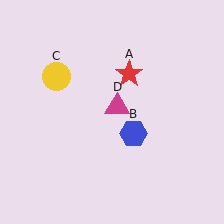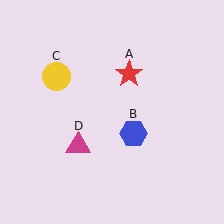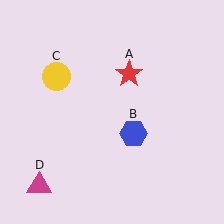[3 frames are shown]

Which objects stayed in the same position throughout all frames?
Red star (object A) and blue hexagon (object B) and yellow circle (object C) remained stationary.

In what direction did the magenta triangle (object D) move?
The magenta triangle (object D) moved down and to the left.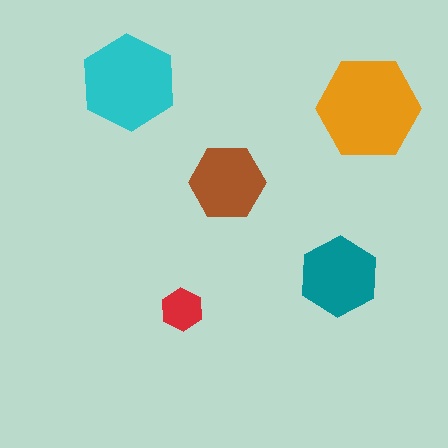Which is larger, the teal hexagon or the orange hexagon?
The orange one.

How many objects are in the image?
There are 5 objects in the image.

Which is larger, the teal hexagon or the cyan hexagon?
The cyan one.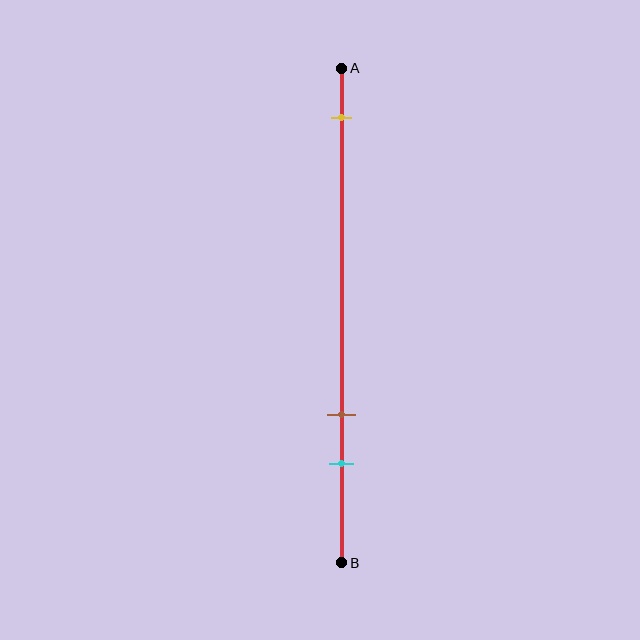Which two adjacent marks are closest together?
The brown and cyan marks are the closest adjacent pair.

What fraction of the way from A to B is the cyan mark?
The cyan mark is approximately 80% (0.8) of the way from A to B.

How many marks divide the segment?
There are 3 marks dividing the segment.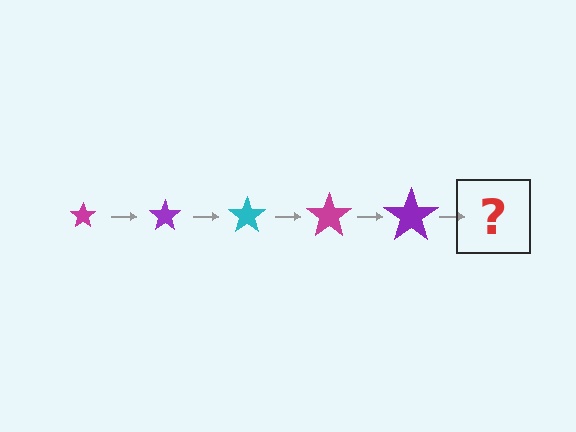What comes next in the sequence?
The next element should be a cyan star, larger than the previous one.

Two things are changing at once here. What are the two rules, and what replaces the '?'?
The two rules are that the star grows larger each step and the color cycles through magenta, purple, and cyan. The '?' should be a cyan star, larger than the previous one.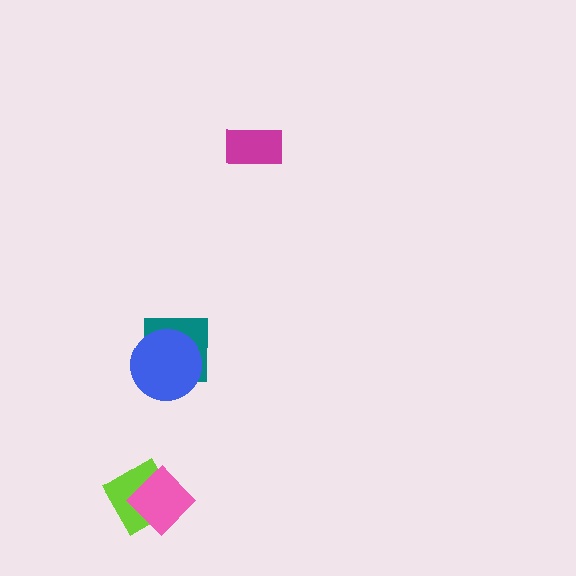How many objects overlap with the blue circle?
1 object overlaps with the blue circle.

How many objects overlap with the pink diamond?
1 object overlaps with the pink diamond.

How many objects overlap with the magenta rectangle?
0 objects overlap with the magenta rectangle.